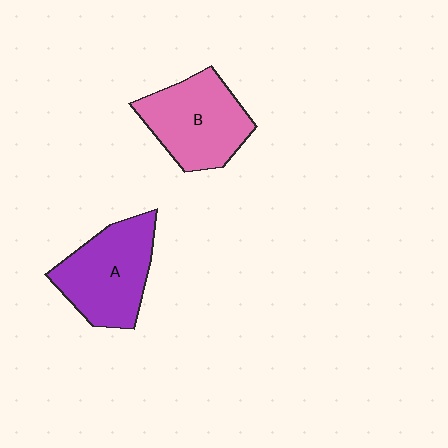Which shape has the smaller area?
Shape B (pink).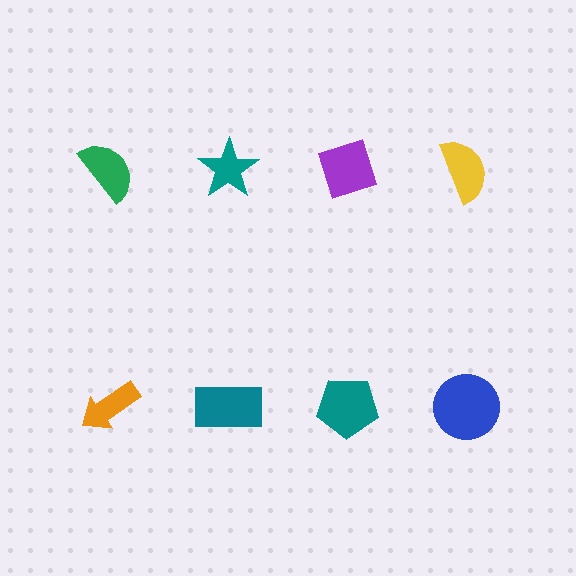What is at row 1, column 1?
A green semicircle.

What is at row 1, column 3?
A purple diamond.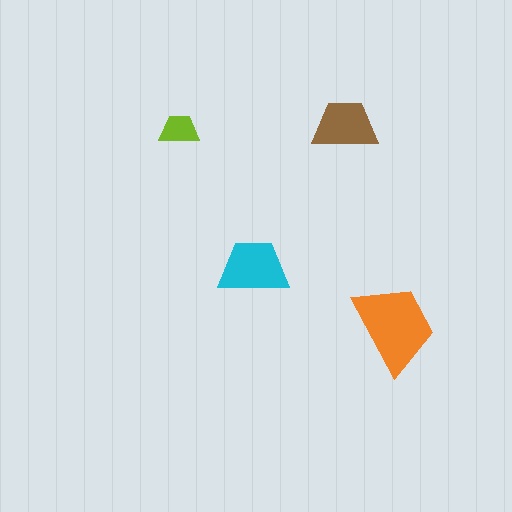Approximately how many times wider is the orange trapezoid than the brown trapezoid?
About 1.5 times wider.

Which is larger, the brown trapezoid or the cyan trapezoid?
The cyan one.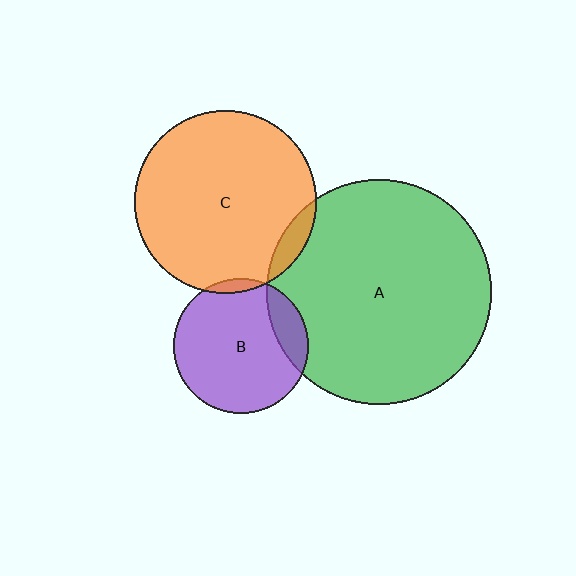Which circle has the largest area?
Circle A (green).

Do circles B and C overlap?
Yes.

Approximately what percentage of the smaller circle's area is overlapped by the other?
Approximately 5%.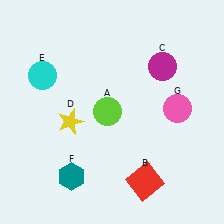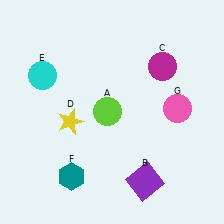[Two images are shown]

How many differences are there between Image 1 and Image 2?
There is 1 difference between the two images.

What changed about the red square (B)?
In Image 1, B is red. In Image 2, it changed to purple.